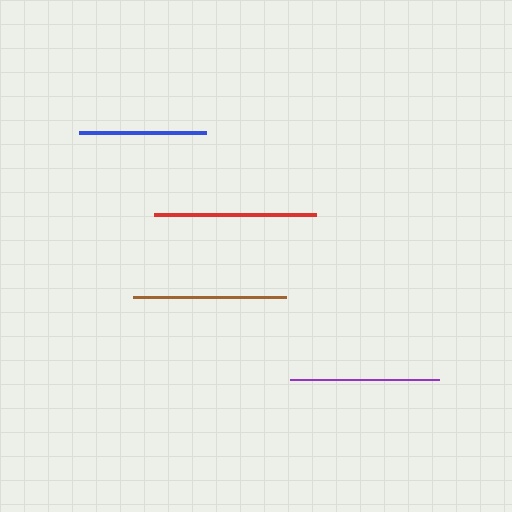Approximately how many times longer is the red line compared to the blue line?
The red line is approximately 1.3 times the length of the blue line.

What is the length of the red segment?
The red segment is approximately 162 pixels long.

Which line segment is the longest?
The red line is the longest at approximately 162 pixels.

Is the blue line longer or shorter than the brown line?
The brown line is longer than the blue line.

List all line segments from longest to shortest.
From longest to shortest: red, brown, purple, blue.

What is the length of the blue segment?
The blue segment is approximately 127 pixels long.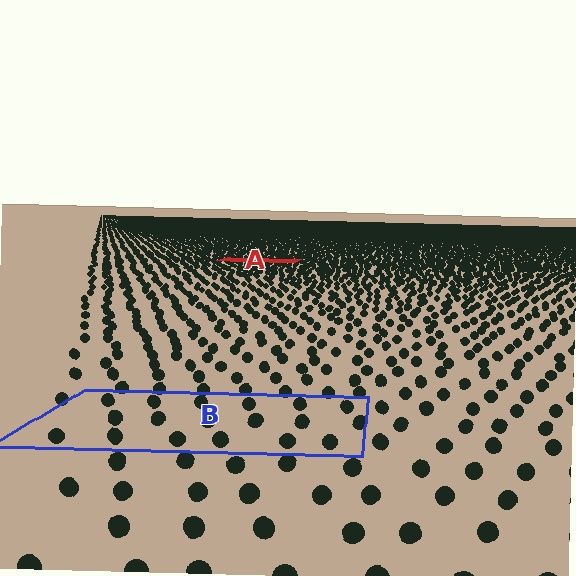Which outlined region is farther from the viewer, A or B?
Region A is farther from the viewer — the texture elements inside it appear smaller and more densely packed.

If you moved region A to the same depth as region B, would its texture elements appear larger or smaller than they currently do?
They would appear larger. At a closer depth, the same texture elements are projected at a bigger on-screen size.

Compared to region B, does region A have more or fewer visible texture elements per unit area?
Region A has more texture elements per unit area — they are packed more densely because it is farther away.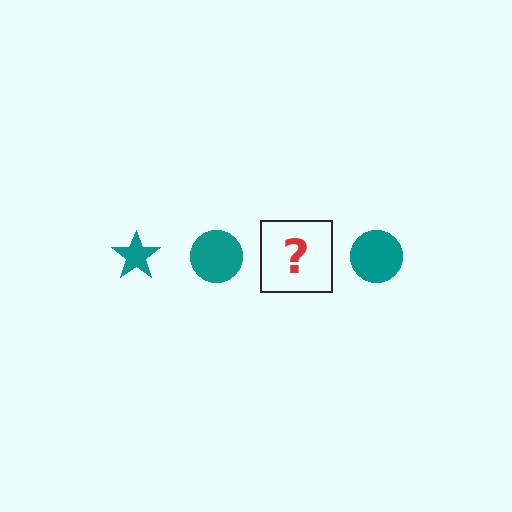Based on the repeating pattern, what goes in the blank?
The blank should be a teal star.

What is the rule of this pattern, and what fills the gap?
The rule is that the pattern cycles through star, circle shapes in teal. The gap should be filled with a teal star.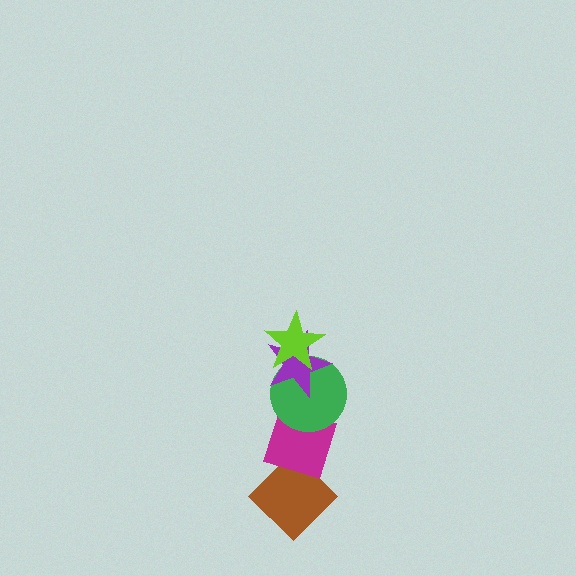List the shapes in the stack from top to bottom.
From top to bottom: the lime star, the purple star, the green circle, the magenta diamond, the brown diamond.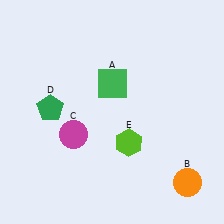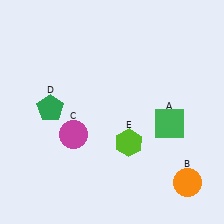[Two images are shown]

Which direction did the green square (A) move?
The green square (A) moved right.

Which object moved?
The green square (A) moved right.